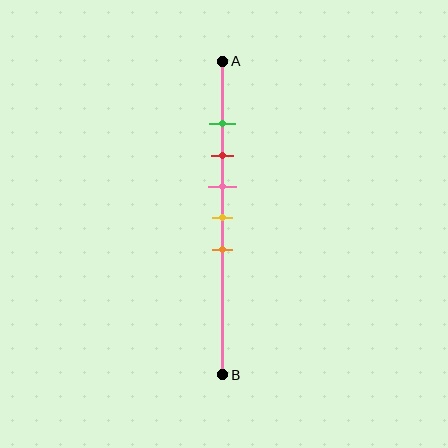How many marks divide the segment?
There are 5 marks dividing the segment.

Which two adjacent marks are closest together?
The green and red marks are the closest adjacent pair.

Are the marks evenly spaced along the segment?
Yes, the marks are approximately evenly spaced.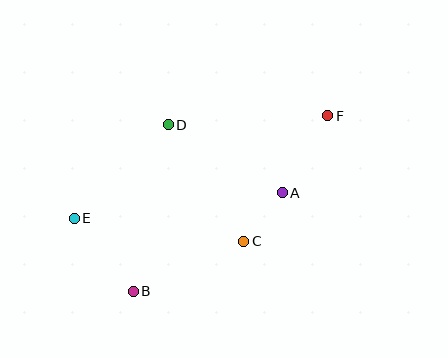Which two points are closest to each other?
Points A and C are closest to each other.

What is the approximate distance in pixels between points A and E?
The distance between A and E is approximately 209 pixels.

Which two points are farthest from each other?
Points E and F are farthest from each other.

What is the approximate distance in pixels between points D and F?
The distance between D and F is approximately 160 pixels.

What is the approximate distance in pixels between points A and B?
The distance between A and B is approximately 179 pixels.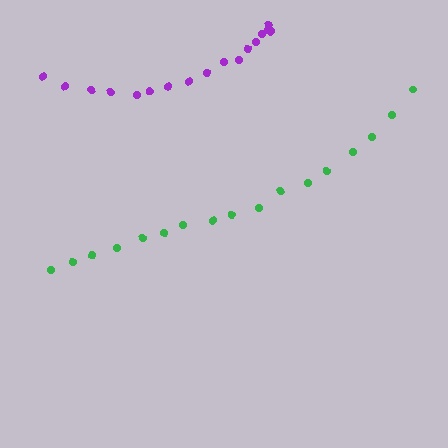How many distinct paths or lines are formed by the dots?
There are 2 distinct paths.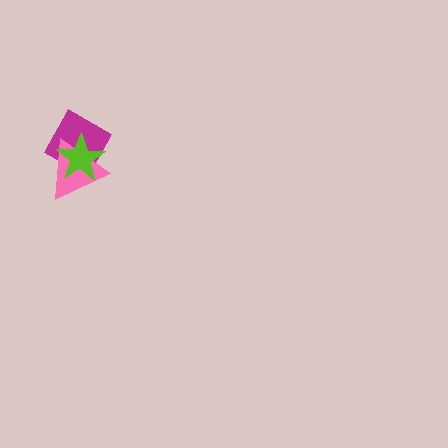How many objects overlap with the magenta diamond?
2 objects overlap with the magenta diamond.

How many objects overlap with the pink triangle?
2 objects overlap with the pink triangle.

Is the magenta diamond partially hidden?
Yes, it is partially covered by another shape.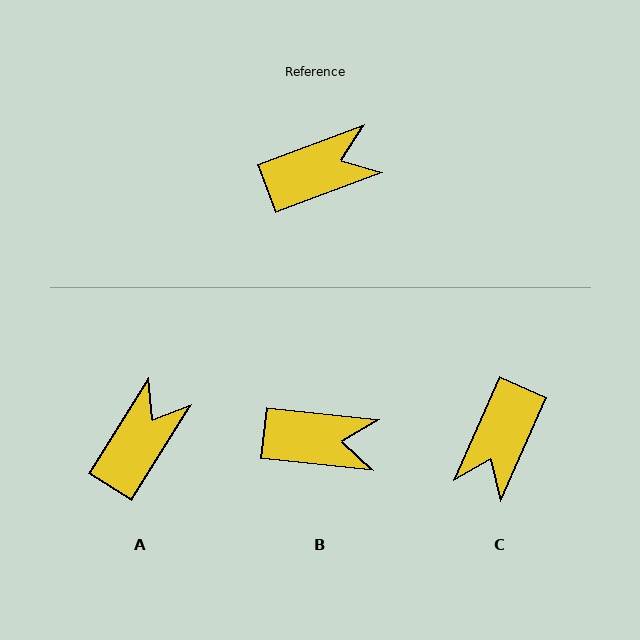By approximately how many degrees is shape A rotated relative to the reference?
Approximately 37 degrees counter-clockwise.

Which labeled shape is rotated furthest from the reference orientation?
C, about 135 degrees away.